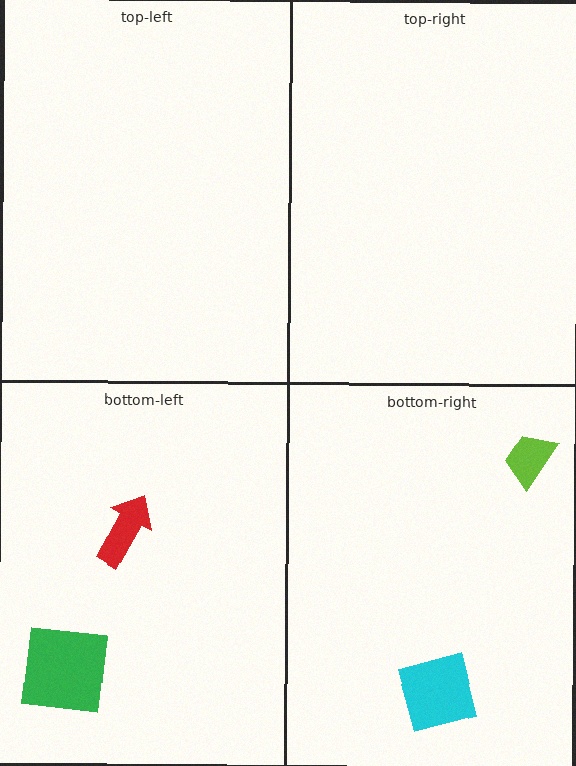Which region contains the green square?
The bottom-left region.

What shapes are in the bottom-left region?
The red arrow, the green square.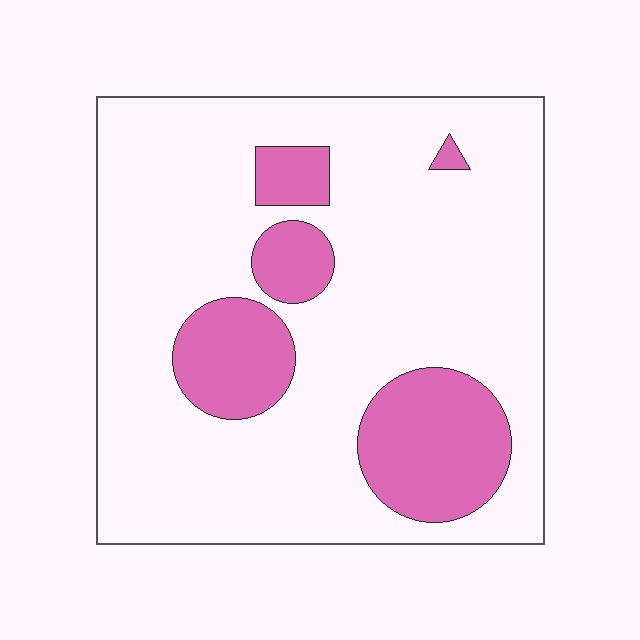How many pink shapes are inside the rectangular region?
5.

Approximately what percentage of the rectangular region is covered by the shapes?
Approximately 20%.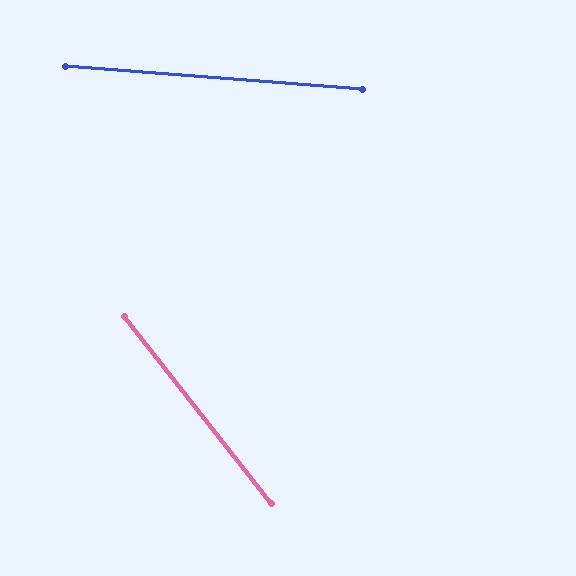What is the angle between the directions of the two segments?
Approximately 47 degrees.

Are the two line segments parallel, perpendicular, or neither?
Neither parallel nor perpendicular — they differ by about 47°.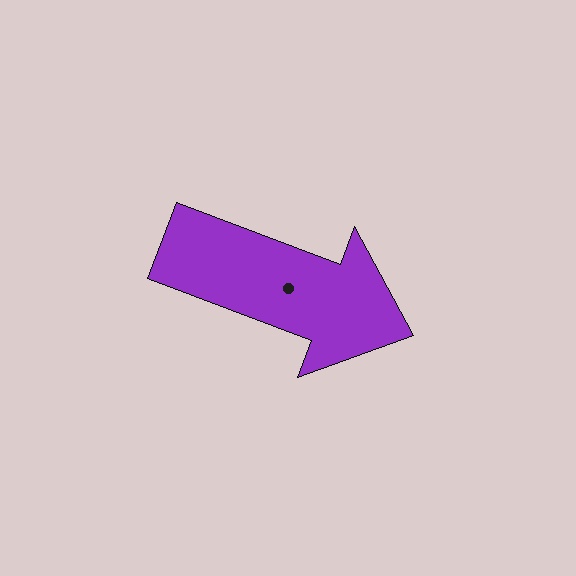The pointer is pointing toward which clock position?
Roughly 4 o'clock.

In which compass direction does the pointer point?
East.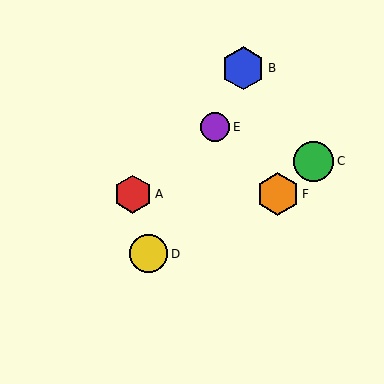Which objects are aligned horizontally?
Objects A, F are aligned horizontally.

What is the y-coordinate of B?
Object B is at y≈68.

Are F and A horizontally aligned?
Yes, both are at y≈194.